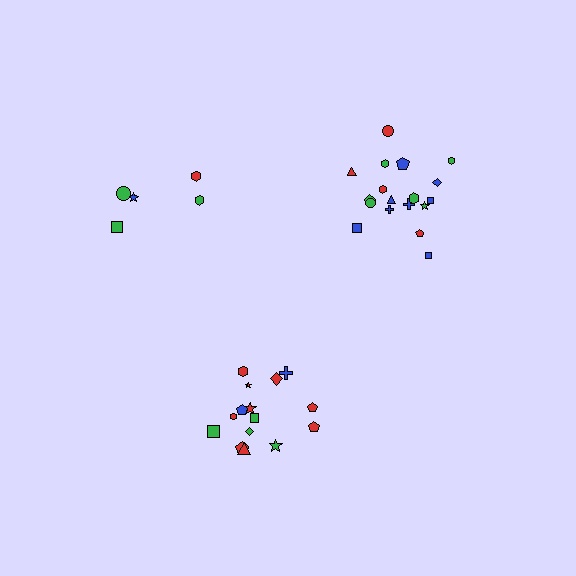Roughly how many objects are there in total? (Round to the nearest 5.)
Roughly 40 objects in total.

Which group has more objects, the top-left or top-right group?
The top-right group.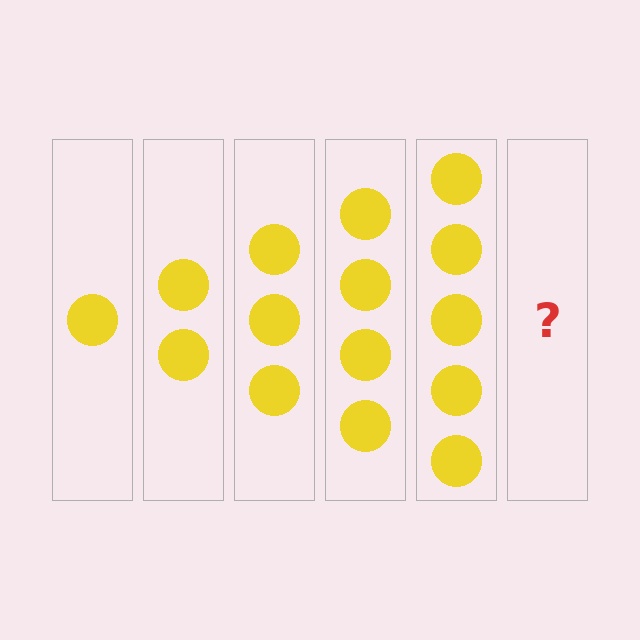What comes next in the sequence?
The next element should be 6 circles.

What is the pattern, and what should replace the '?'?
The pattern is that each step adds one more circle. The '?' should be 6 circles.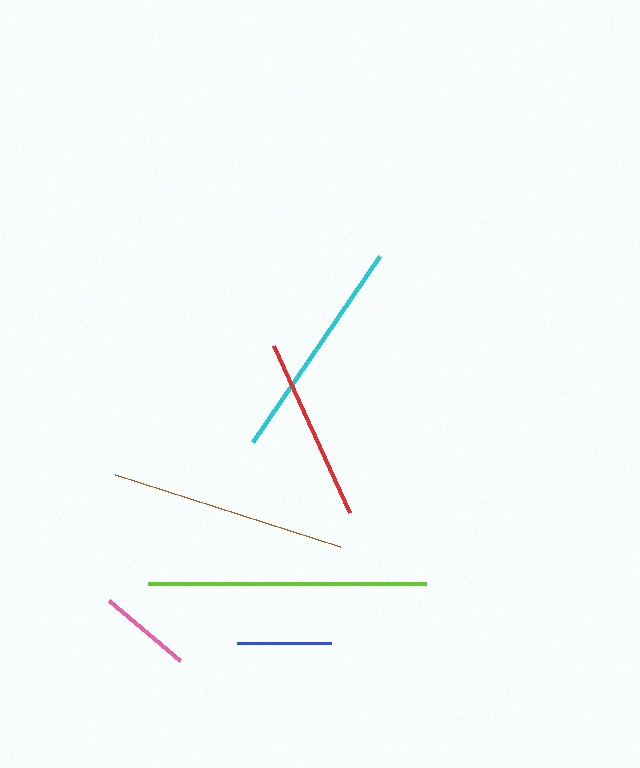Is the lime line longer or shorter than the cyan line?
The lime line is longer than the cyan line.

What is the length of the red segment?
The red segment is approximately 184 pixels long.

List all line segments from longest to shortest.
From longest to shortest: lime, brown, cyan, red, blue, pink.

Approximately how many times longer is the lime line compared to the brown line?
The lime line is approximately 1.2 times the length of the brown line.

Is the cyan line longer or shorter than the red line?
The cyan line is longer than the red line.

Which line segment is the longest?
The lime line is the longest at approximately 278 pixels.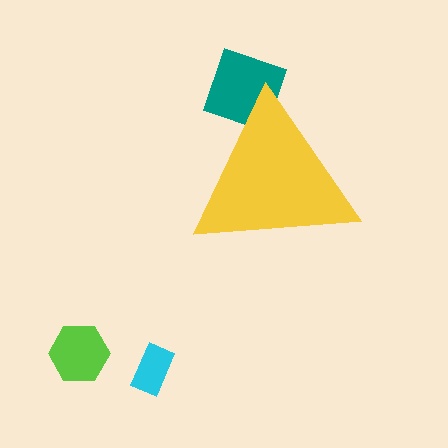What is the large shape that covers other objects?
A yellow triangle.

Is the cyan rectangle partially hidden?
No, the cyan rectangle is fully visible.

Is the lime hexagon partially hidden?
No, the lime hexagon is fully visible.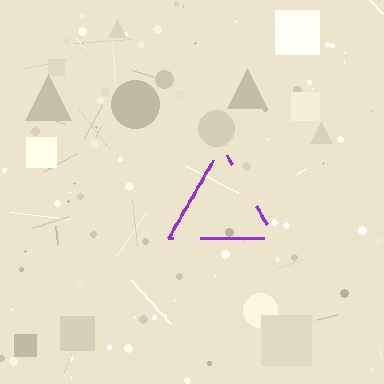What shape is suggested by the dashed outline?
The dashed outline suggests a triangle.